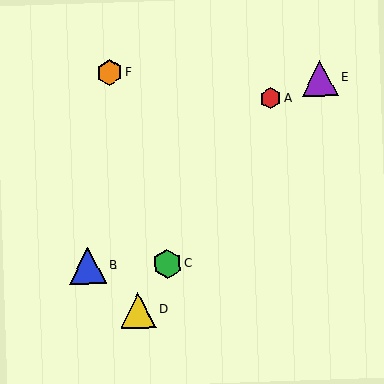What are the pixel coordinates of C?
Object C is at (167, 264).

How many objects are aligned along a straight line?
3 objects (A, C, D) are aligned along a straight line.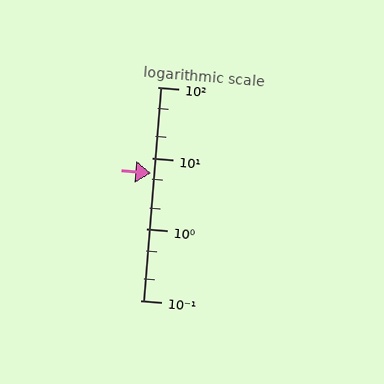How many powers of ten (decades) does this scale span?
The scale spans 3 decades, from 0.1 to 100.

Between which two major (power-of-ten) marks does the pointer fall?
The pointer is between 1 and 10.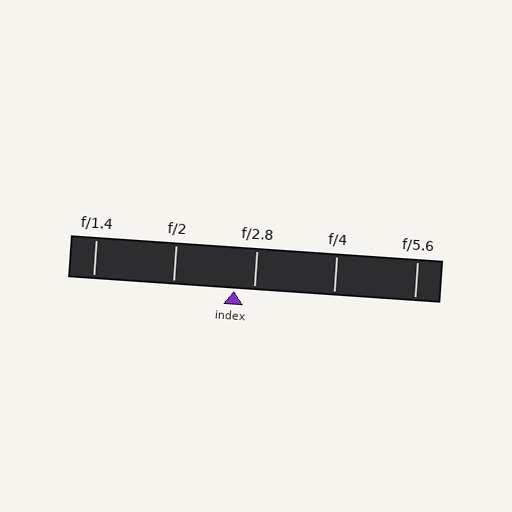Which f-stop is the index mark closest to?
The index mark is closest to f/2.8.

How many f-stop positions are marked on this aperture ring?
There are 5 f-stop positions marked.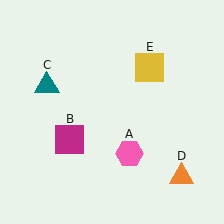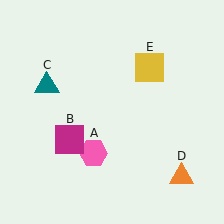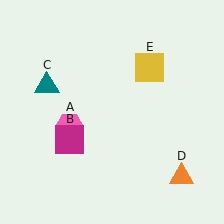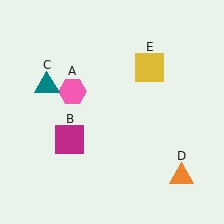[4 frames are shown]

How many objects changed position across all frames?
1 object changed position: pink hexagon (object A).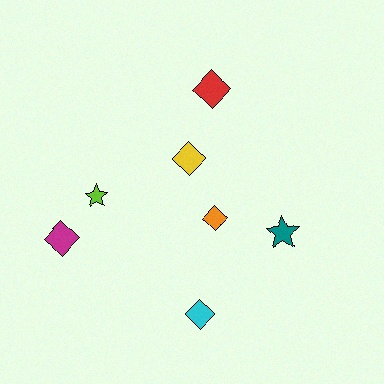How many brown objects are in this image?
There are no brown objects.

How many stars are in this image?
There are 2 stars.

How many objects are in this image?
There are 7 objects.